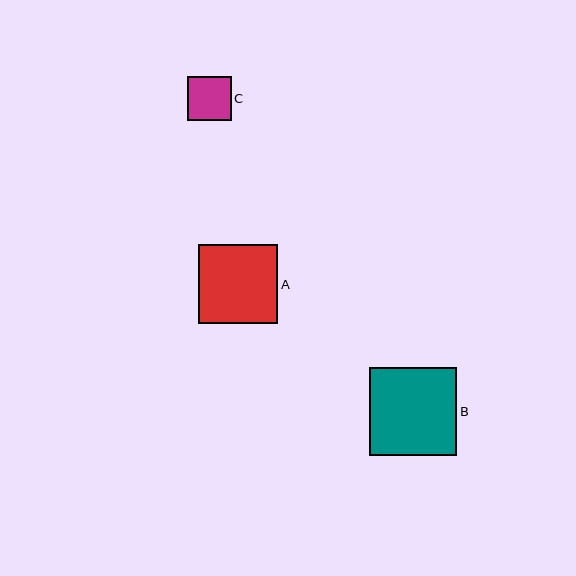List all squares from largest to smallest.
From largest to smallest: B, A, C.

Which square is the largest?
Square B is the largest with a size of approximately 88 pixels.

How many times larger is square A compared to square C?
Square A is approximately 1.8 times the size of square C.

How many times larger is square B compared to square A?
Square B is approximately 1.1 times the size of square A.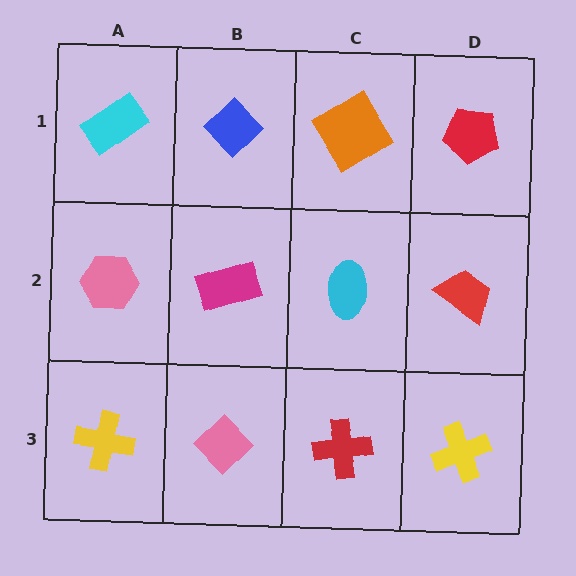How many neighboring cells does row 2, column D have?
3.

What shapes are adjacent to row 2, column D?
A red pentagon (row 1, column D), a yellow cross (row 3, column D), a cyan ellipse (row 2, column C).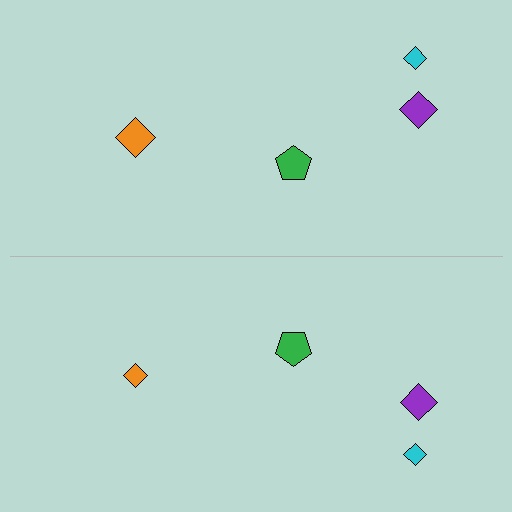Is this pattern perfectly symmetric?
No, the pattern is not perfectly symmetric. The orange diamond on the bottom side has a different size than its mirror counterpart.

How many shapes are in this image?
There are 8 shapes in this image.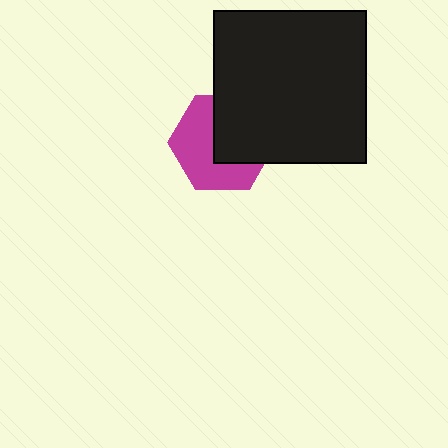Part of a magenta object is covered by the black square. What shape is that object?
It is a hexagon.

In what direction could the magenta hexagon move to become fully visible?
The magenta hexagon could move toward the lower-left. That would shift it out from behind the black square entirely.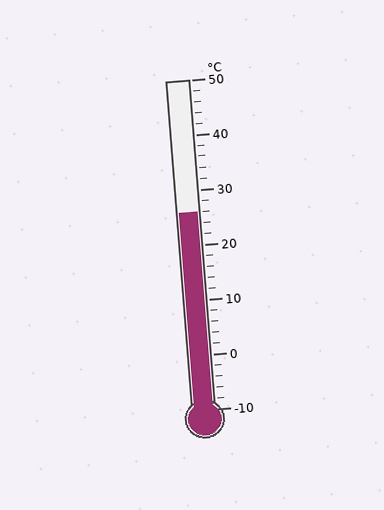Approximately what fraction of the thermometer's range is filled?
The thermometer is filled to approximately 60% of its range.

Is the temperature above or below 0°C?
The temperature is above 0°C.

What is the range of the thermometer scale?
The thermometer scale ranges from -10°C to 50°C.